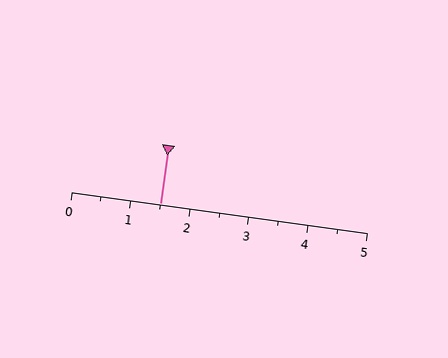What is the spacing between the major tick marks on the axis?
The major ticks are spaced 1 apart.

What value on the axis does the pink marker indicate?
The marker indicates approximately 1.5.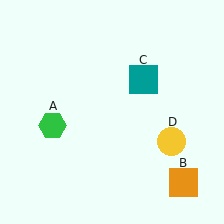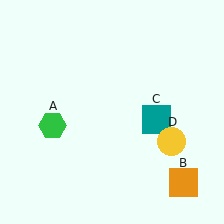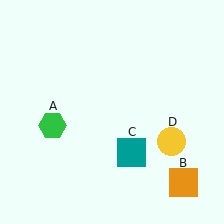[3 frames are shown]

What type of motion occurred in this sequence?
The teal square (object C) rotated clockwise around the center of the scene.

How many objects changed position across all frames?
1 object changed position: teal square (object C).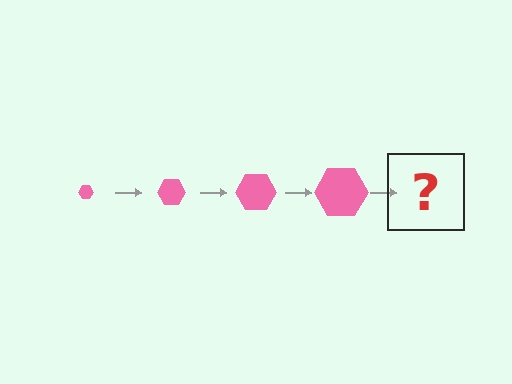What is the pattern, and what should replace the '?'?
The pattern is that the hexagon gets progressively larger each step. The '?' should be a pink hexagon, larger than the previous one.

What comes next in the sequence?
The next element should be a pink hexagon, larger than the previous one.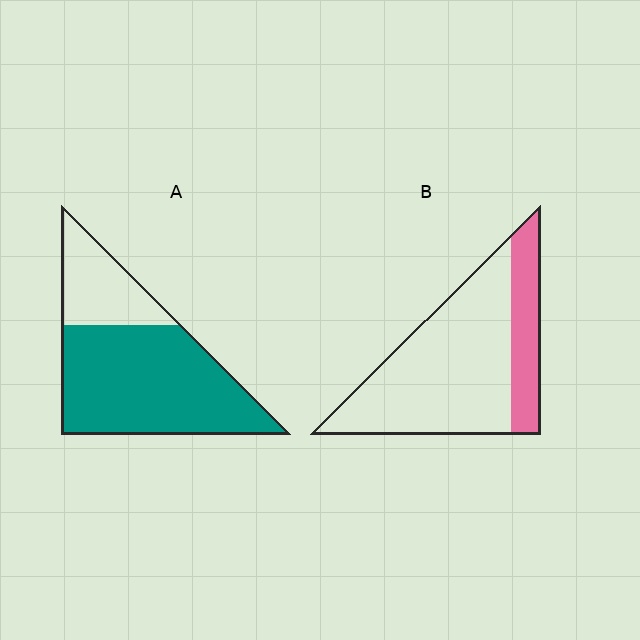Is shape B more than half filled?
No.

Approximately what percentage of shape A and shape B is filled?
A is approximately 75% and B is approximately 25%.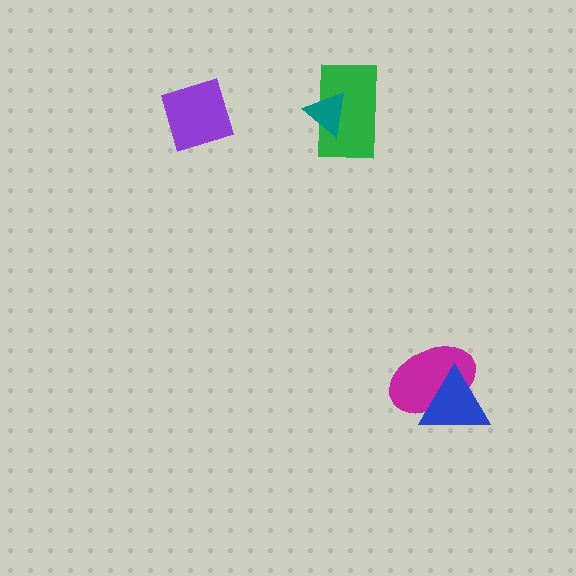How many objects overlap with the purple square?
0 objects overlap with the purple square.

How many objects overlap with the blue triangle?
1 object overlaps with the blue triangle.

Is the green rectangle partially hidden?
Yes, it is partially covered by another shape.